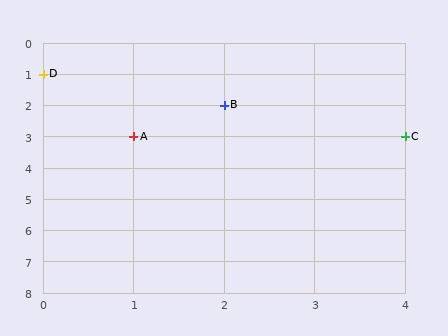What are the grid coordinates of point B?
Point B is at grid coordinates (2, 2).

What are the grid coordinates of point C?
Point C is at grid coordinates (4, 3).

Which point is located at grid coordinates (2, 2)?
Point B is at (2, 2).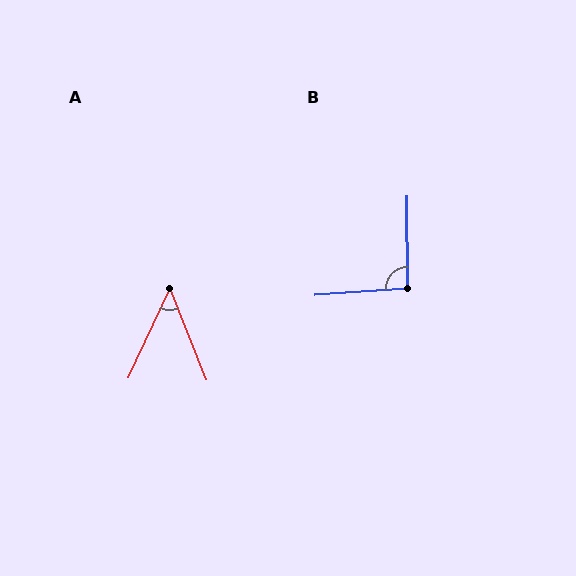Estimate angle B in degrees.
Approximately 94 degrees.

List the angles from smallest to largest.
A (46°), B (94°).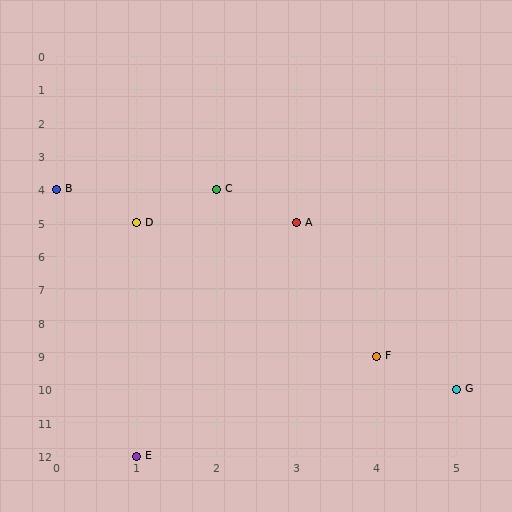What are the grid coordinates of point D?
Point D is at grid coordinates (1, 5).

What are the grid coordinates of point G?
Point G is at grid coordinates (5, 10).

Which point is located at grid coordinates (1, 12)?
Point E is at (1, 12).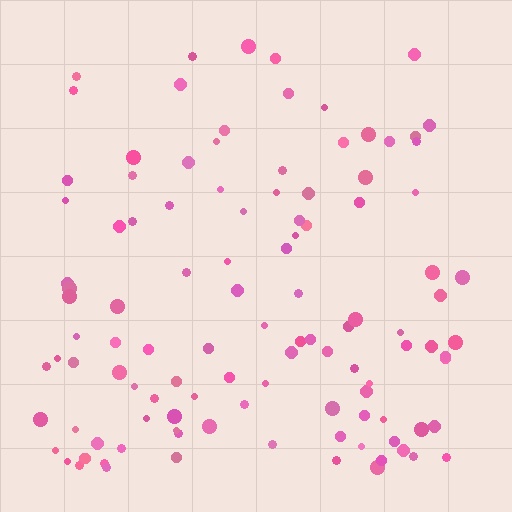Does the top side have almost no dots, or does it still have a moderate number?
Still a moderate number, just noticeably fewer than the bottom.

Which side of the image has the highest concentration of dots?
The bottom.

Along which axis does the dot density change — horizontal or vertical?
Vertical.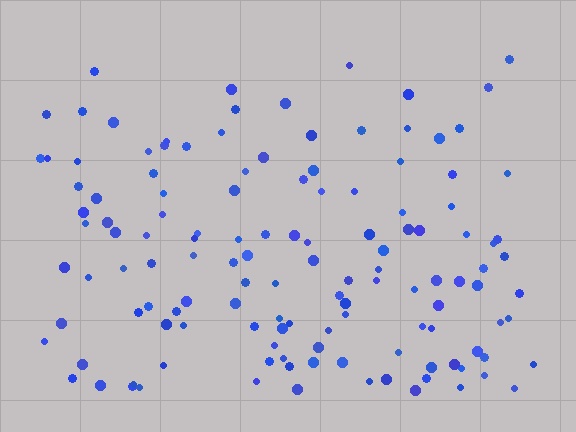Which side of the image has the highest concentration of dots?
The bottom.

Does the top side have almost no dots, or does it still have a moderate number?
Still a moderate number, just noticeably fewer than the bottom.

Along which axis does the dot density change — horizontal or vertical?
Vertical.